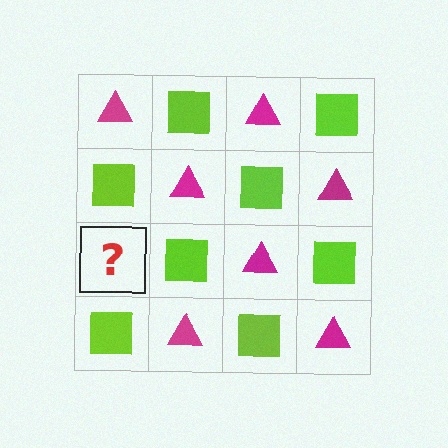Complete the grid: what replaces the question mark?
The question mark should be replaced with a magenta triangle.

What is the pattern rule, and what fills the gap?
The rule is that it alternates magenta triangle and lime square in a checkerboard pattern. The gap should be filled with a magenta triangle.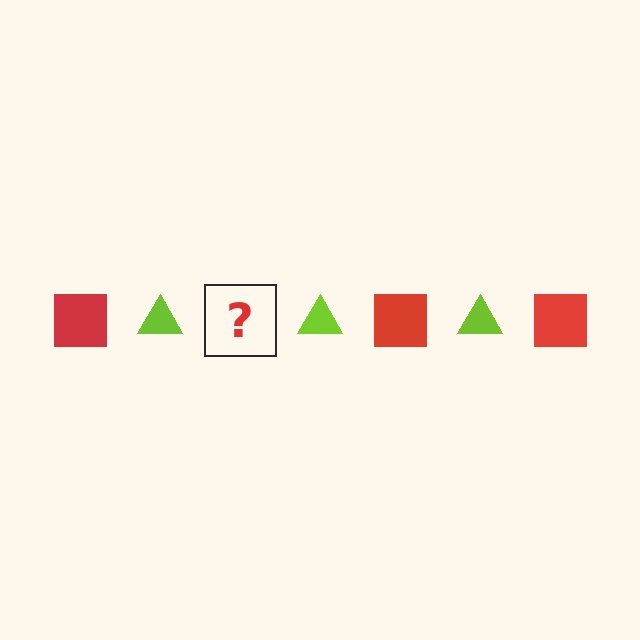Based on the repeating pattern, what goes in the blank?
The blank should be a red square.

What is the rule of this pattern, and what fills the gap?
The rule is that the pattern alternates between red square and lime triangle. The gap should be filled with a red square.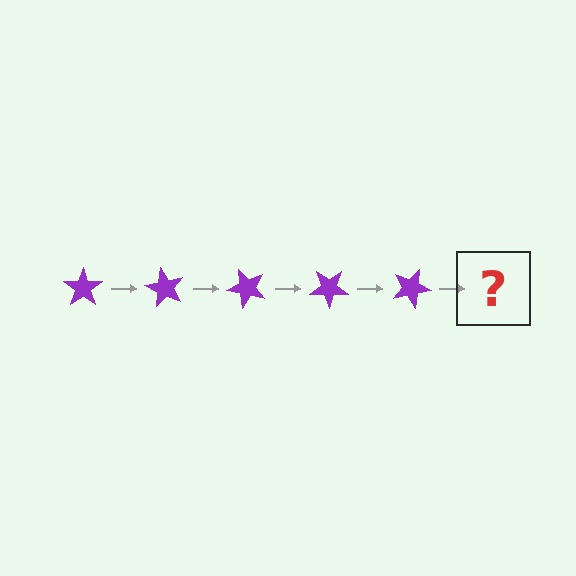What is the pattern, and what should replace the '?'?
The pattern is that the star rotates 60 degrees each step. The '?' should be a purple star rotated 300 degrees.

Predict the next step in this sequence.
The next step is a purple star rotated 300 degrees.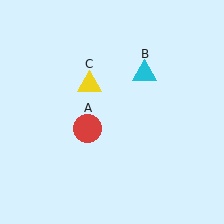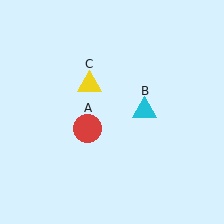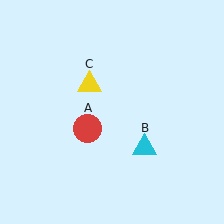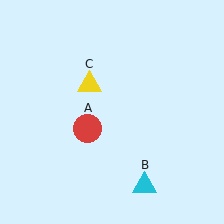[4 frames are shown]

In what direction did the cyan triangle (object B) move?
The cyan triangle (object B) moved down.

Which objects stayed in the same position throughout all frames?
Red circle (object A) and yellow triangle (object C) remained stationary.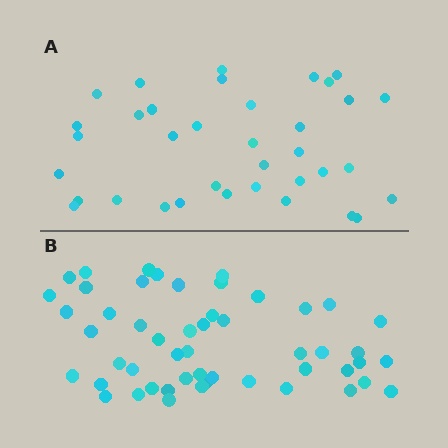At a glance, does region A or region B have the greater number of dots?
Region B (the bottom region) has more dots.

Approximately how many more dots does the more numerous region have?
Region B has approximately 15 more dots than region A.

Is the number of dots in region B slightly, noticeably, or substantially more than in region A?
Region B has noticeably more, but not dramatically so. The ratio is roughly 1.4 to 1.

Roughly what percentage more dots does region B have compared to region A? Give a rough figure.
About 40% more.